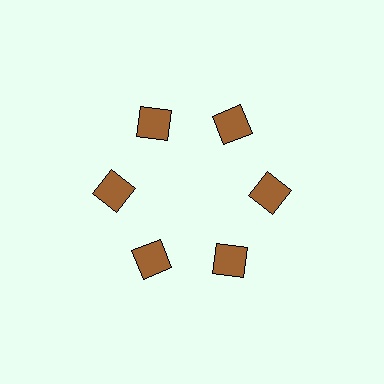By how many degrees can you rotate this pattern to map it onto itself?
The pattern maps onto itself every 60 degrees of rotation.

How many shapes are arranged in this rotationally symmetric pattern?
There are 6 shapes, arranged in 6 groups of 1.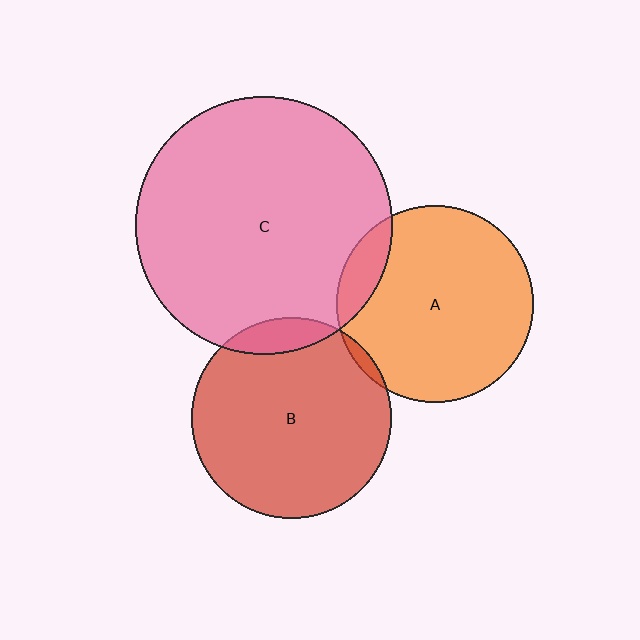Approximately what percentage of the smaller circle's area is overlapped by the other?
Approximately 10%.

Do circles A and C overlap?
Yes.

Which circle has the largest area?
Circle C (pink).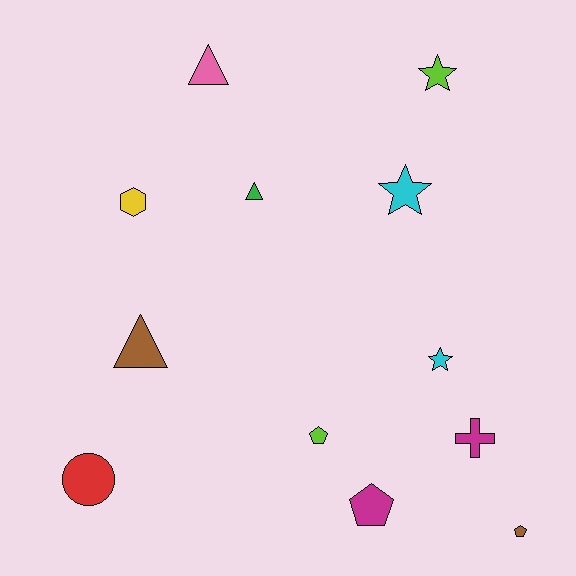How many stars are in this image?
There are 3 stars.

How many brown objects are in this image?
There are 2 brown objects.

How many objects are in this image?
There are 12 objects.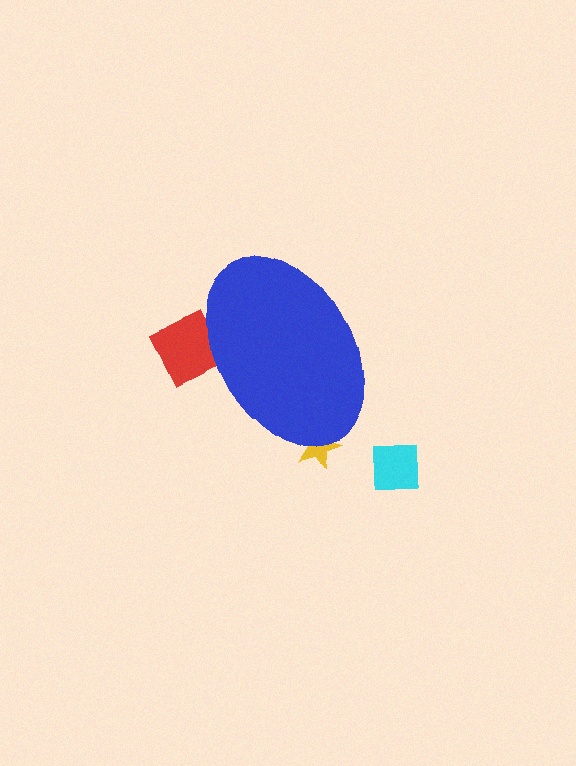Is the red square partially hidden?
Yes, the red square is partially hidden behind the blue ellipse.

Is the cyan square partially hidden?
No, the cyan square is fully visible.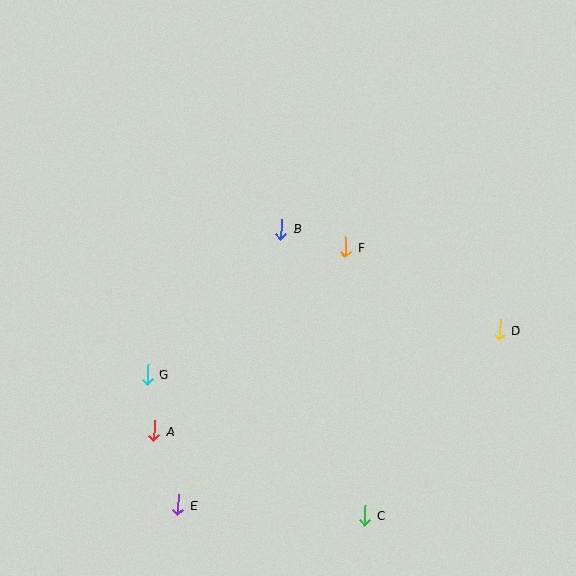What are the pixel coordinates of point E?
Point E is at (178, 505).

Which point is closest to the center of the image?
Point B at (281, 229) is closest to the center.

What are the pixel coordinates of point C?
Point C is at (365, 515).